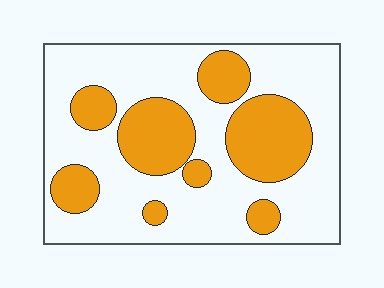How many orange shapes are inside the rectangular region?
8.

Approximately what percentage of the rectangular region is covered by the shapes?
Approximately 30%.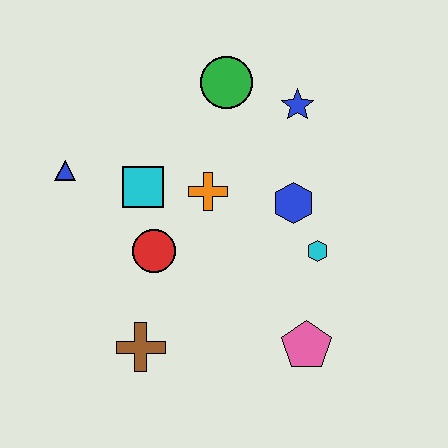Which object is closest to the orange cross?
The cyan square is closest to the orange cross.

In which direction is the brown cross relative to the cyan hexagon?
The brown cross is to the left of the cyan hexagon.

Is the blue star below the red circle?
No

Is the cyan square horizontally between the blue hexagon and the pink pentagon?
No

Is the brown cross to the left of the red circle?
Yes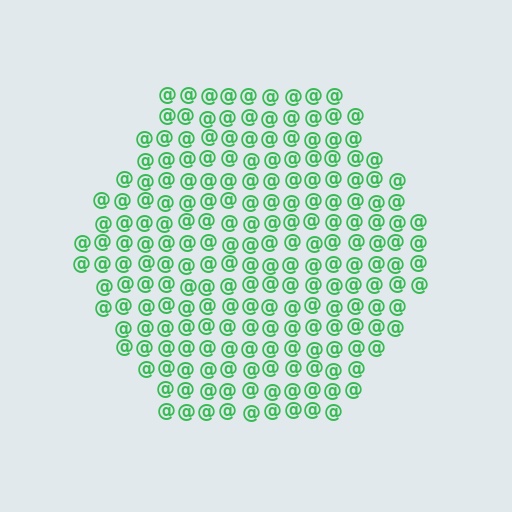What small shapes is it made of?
It is made of small at signs.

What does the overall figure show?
The overall figure shows a hexagon.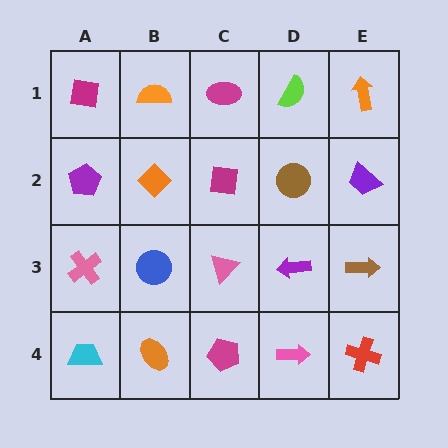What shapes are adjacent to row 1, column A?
A purple pentagon (row 2, column A), an orange semicircle (row 1, column B).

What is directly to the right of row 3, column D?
A brown arrow.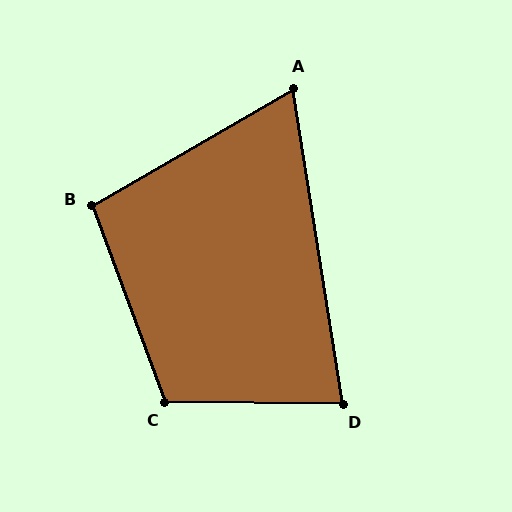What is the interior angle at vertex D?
Approximately 80 degrees (acute).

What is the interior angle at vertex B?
Approximately 100 degrees (obtuse).